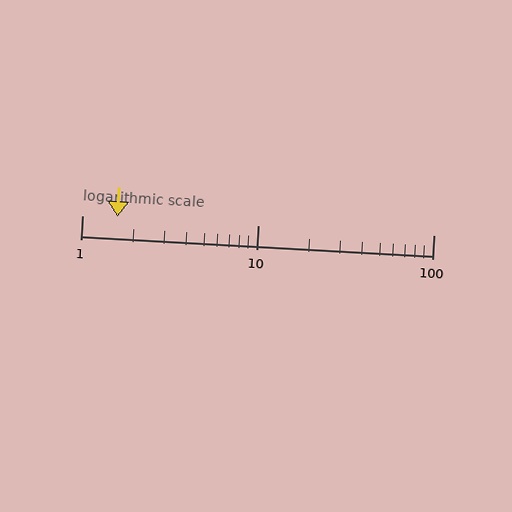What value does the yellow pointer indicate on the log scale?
The pointer indicates approximately 1.6.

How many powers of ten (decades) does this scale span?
The scale spans 2 decades, from 1 to 100.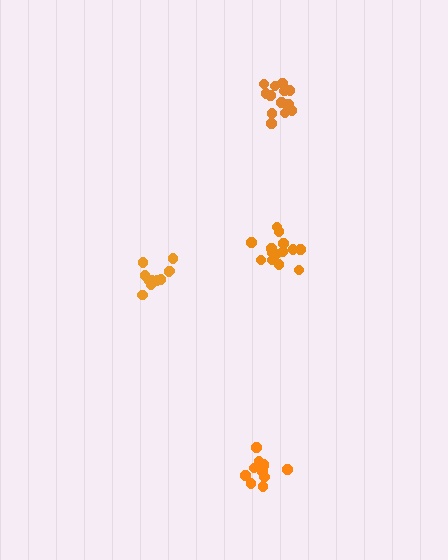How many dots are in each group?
Group 1: 13 dots, Group 2: 14 dots, Group 3: 11 dots, Group 4: 11 dots (49 total).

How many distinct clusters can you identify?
There are 4 distinct clusters.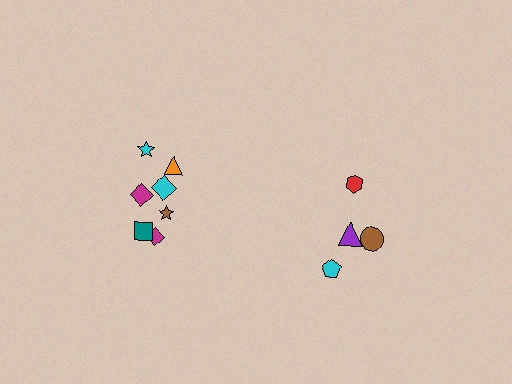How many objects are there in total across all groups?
There are 11 objects.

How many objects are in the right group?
There are 4 objects.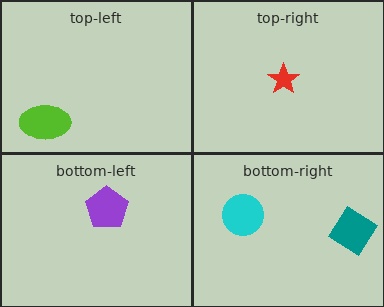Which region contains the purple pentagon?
The bottom-left region.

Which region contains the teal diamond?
The bottom-right region.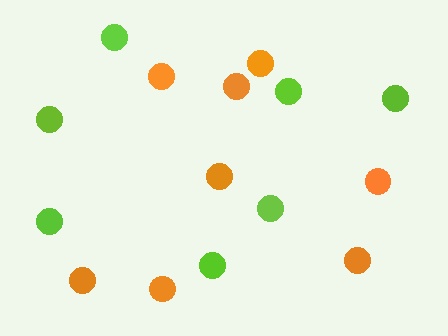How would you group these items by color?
There are 2 groups: one group of lime circles (7) and one group of orange circles (8).